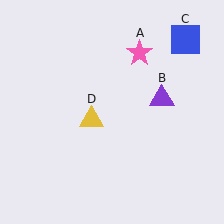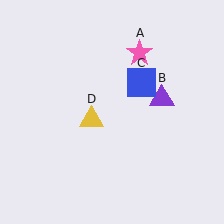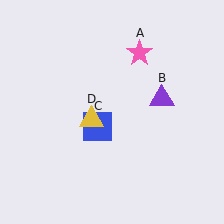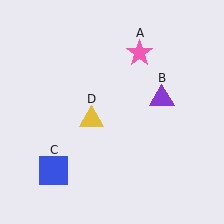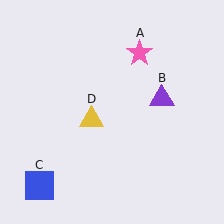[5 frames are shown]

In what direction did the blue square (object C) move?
The blue square (object C) moved down and to the left.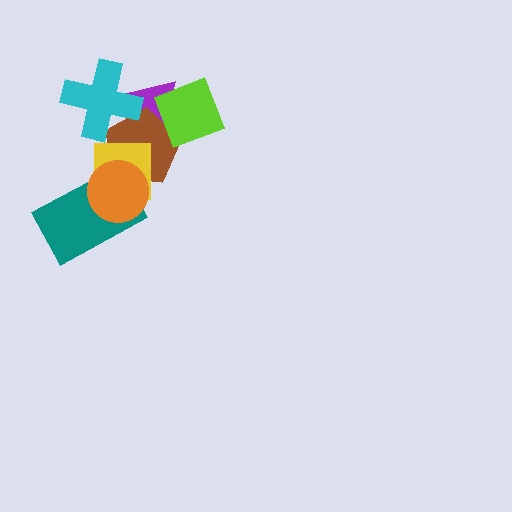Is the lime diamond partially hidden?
No, no other shape covers it.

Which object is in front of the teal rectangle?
The orange circle is in front of the teal rectangle.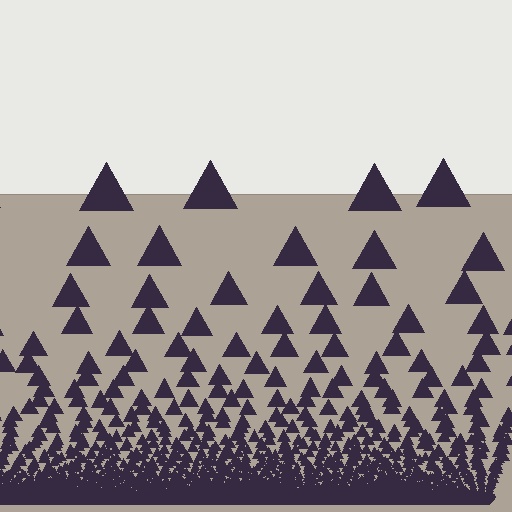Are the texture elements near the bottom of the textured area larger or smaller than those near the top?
Smaller. The gradient is inverted — elements near the bottom are smaller and denser.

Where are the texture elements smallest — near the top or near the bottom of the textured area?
Near the bottom.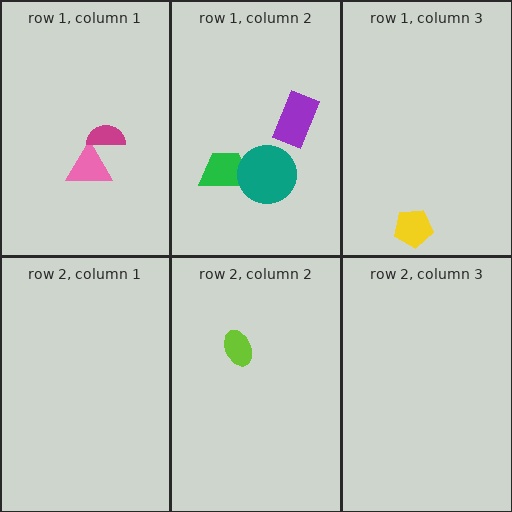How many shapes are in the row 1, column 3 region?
1.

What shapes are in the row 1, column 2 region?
The purple rectangle, the green trapezoid, the teal circle.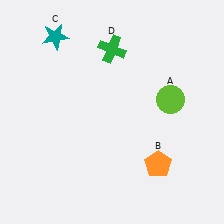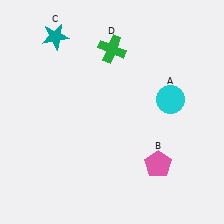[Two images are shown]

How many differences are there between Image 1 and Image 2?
There are 2 differences between the two images.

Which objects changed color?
A changed from lime to cyan. B changed from orange to pink.